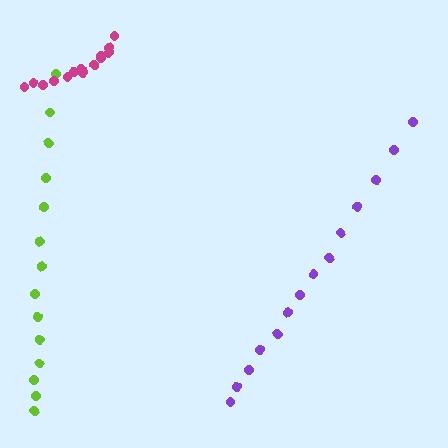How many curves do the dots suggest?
There are 3 distinct paths.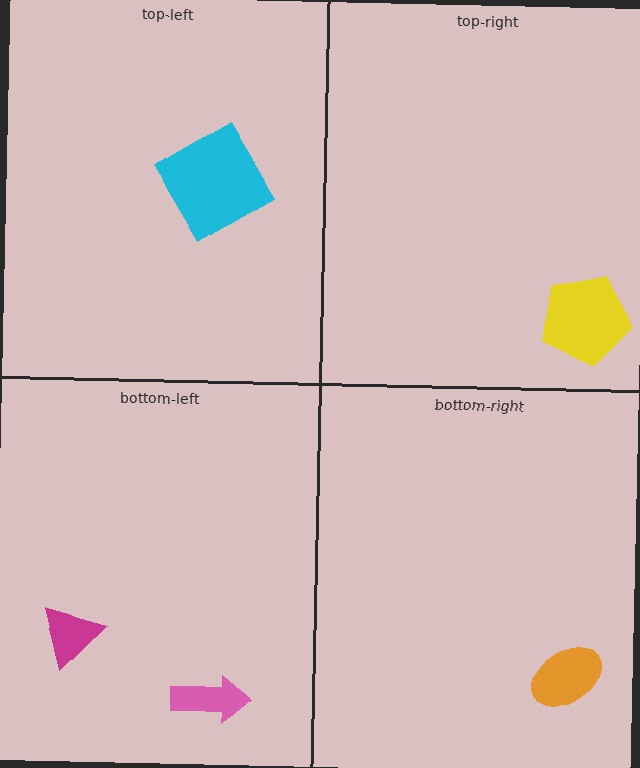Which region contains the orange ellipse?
The bottom-right region.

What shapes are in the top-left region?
The cyan diamond.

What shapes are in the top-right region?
The yellow pentagon.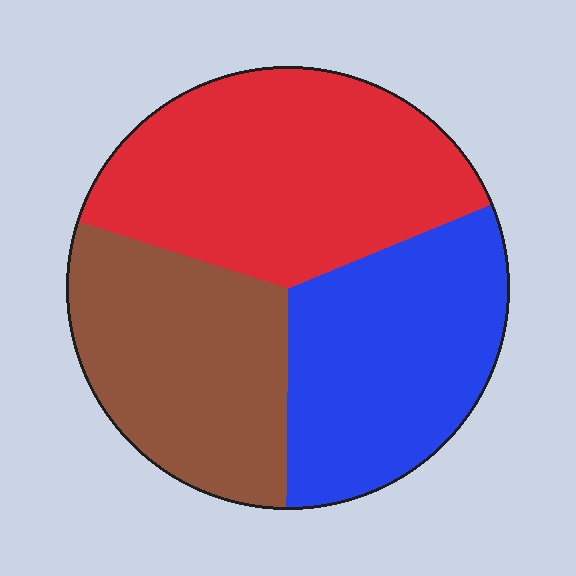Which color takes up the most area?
Red, at roughly 40%.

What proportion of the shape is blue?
Blue covers around 30% of the shape.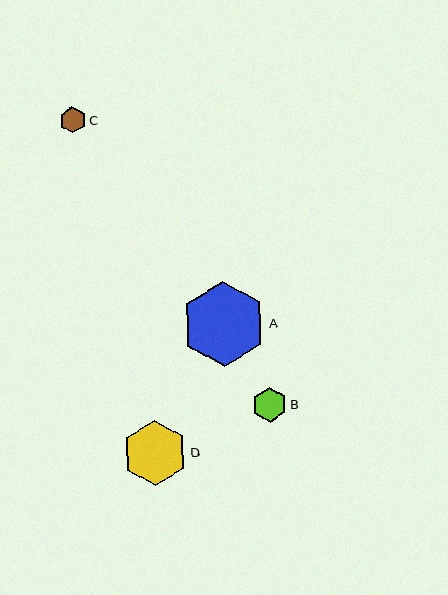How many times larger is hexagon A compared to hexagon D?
Hexagon A is approximately 1.3 times the size of hexagon D.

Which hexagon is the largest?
Hexagon A is the largest with a size of approximately 85 pixels.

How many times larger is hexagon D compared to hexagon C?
Hexagon D is approximately 2.5 times the size of hexagon C.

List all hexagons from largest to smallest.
From largest to smallest: A, D, B, C.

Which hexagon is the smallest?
Hexagon C is the smallest with a size of approximately 26 pixels.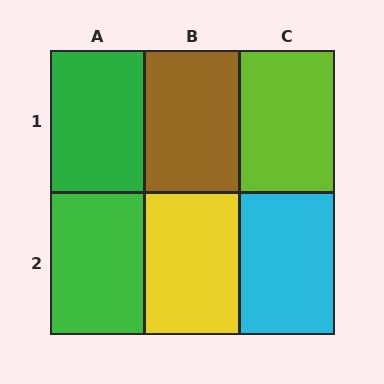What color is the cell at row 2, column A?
Green.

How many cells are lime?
1 cell is lime.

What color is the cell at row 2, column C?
Cyan.